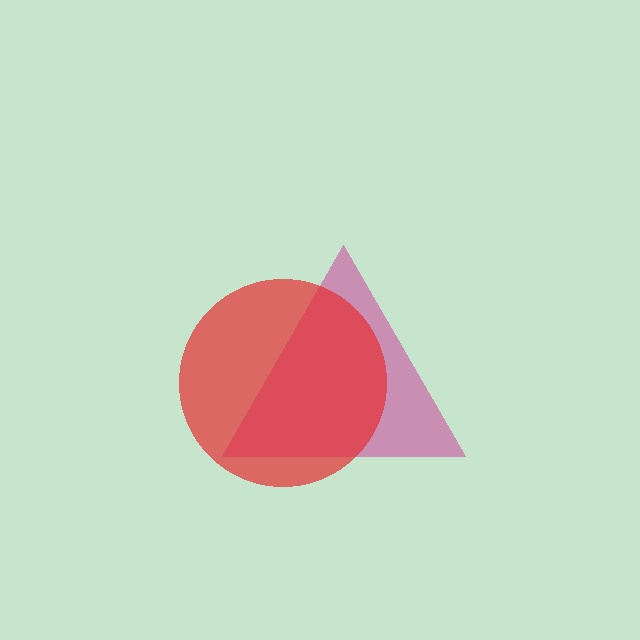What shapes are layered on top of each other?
The layered shapes are: a magenta triangle, a red circle.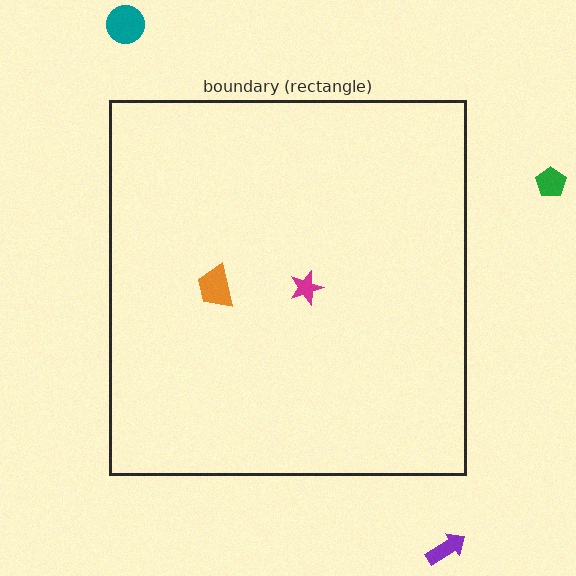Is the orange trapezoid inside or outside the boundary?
Inside.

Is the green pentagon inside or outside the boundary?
Outside.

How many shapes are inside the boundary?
2 inside, 3 outside.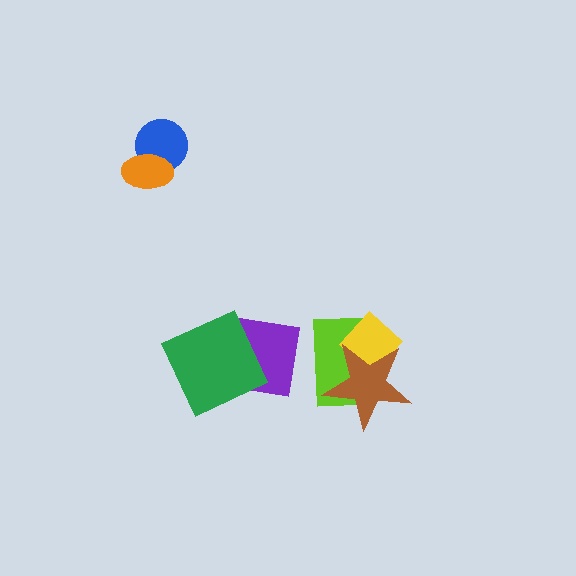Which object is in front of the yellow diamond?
The brown star is in front of the yellow diamond.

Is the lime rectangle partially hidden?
Yes, it is partially covered by another shape.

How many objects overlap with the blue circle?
1 object overlaps with the blue circle.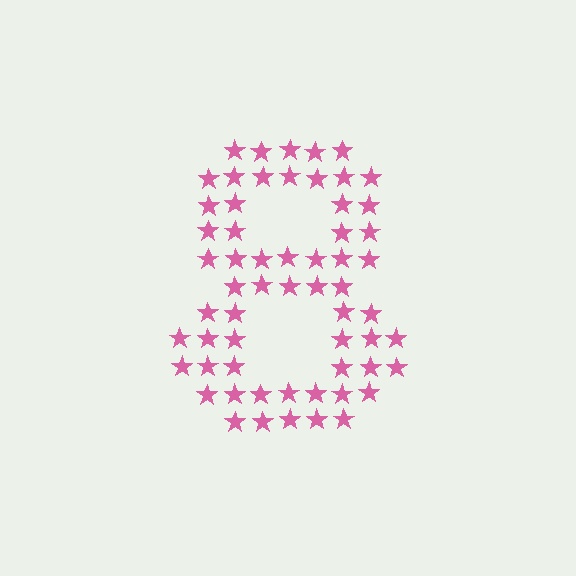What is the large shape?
The large shape is the digit 8.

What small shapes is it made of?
It is made of small stars.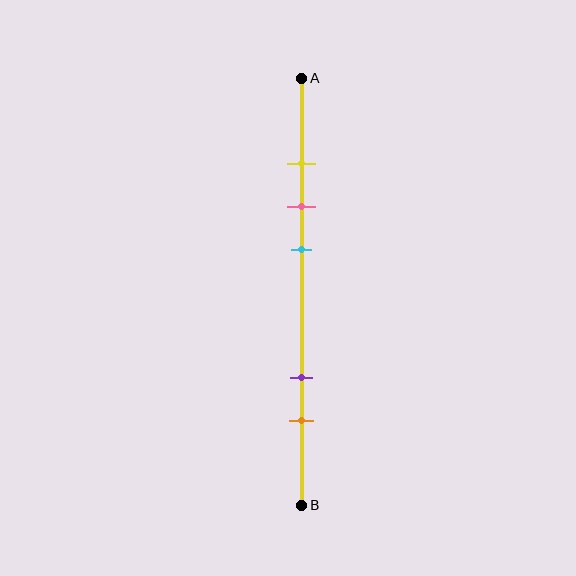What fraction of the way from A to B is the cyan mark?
The cyan mark is approximately 40% (0.4) of the way from A to B.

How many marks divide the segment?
There are 5 marks dividing the segment.